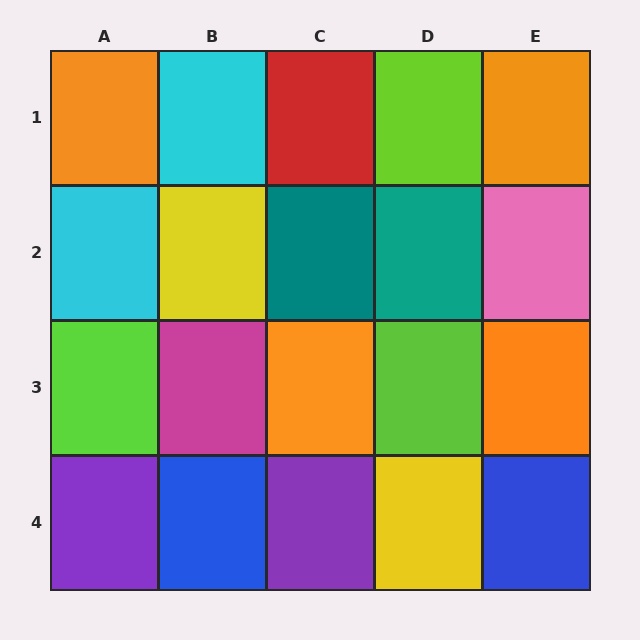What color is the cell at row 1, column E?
Orange.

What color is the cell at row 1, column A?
Orange.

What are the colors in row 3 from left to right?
Lime, magenta, orange, lime, orange.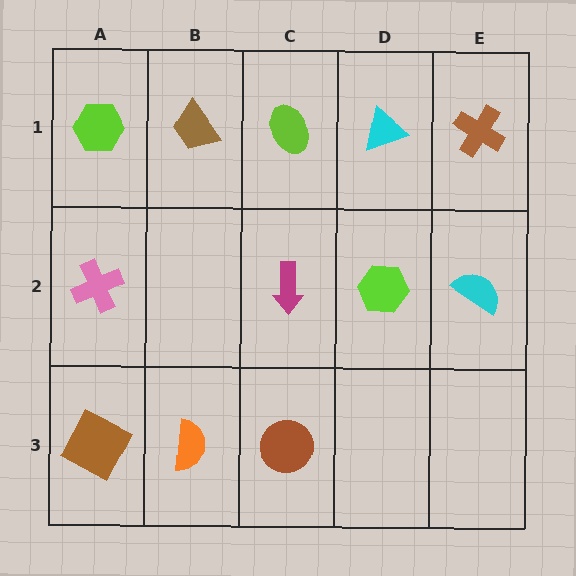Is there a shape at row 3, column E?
No, that cell is empty.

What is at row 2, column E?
A cyan semicircle.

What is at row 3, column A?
A brown square.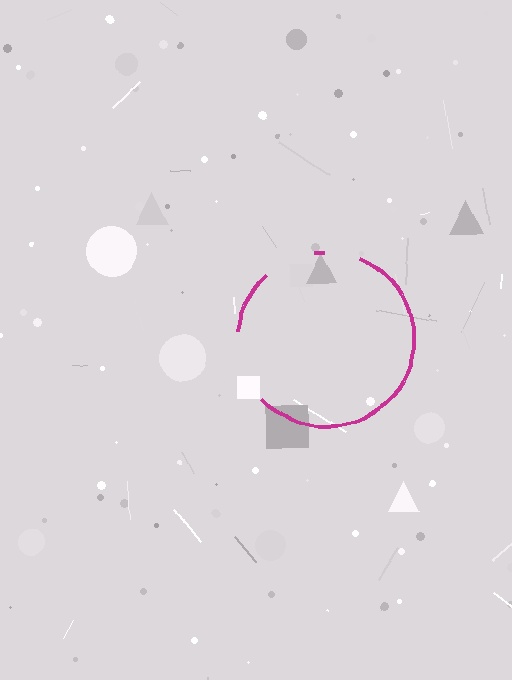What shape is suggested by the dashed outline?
The dashed outline suggests a circle.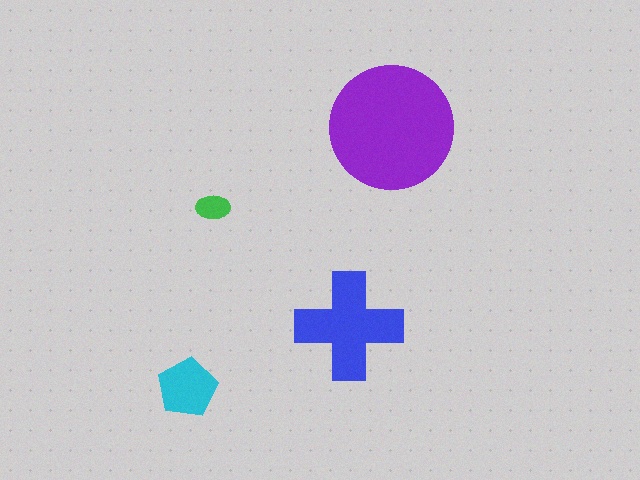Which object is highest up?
The purple circle is topmost.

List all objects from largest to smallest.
The purple circle, the blue cross, the cyan pentagon, the green ellipse.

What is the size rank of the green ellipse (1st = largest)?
4th.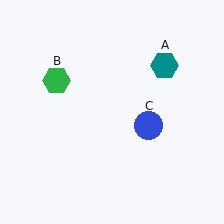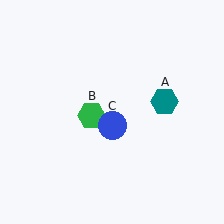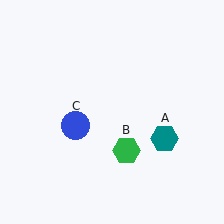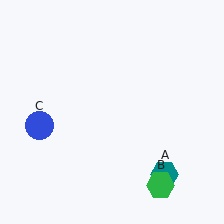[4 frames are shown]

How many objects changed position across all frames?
3 objects changed position: teal hexagon (object A), green hexagon (object B), blue circle (object C).